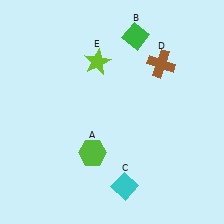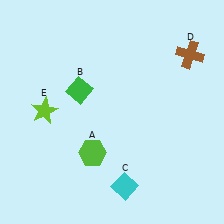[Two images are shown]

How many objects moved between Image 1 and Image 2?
3 objects moved between the two images.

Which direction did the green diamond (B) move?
The green diamond (B) moved left.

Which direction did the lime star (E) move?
The lime star (E) moved left.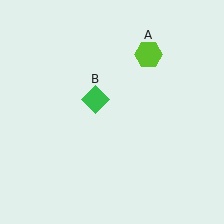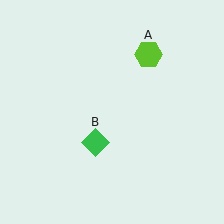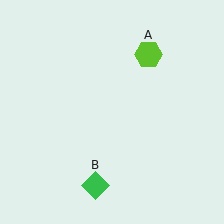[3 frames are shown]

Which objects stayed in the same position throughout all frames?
Lime hexagon (object A) remained stationary.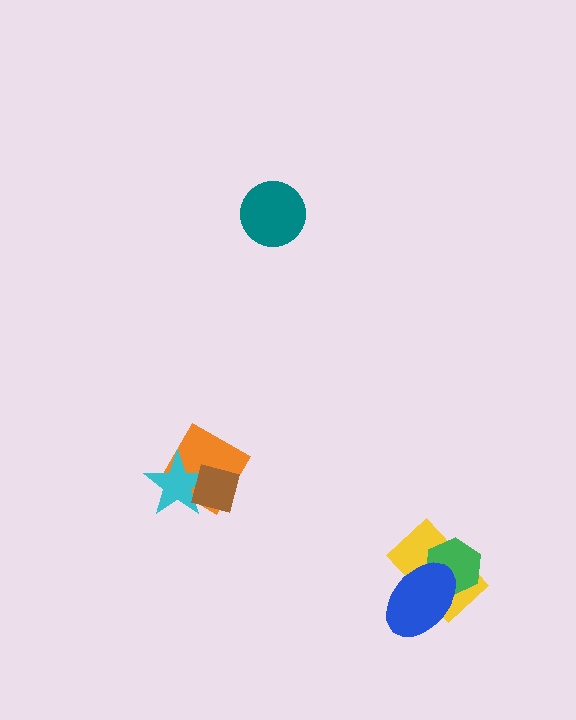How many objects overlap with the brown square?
2 objects overlap with the brown square.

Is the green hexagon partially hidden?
Yes, it is partially covered by another shape.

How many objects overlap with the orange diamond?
2 objects overlap with the orange diamond.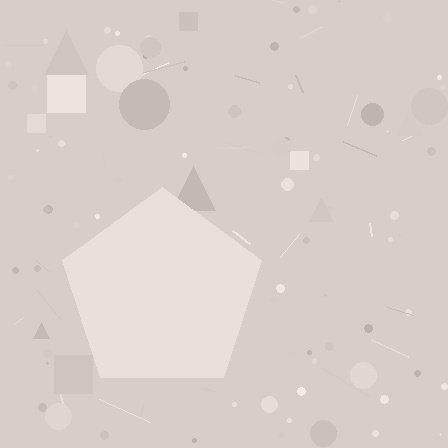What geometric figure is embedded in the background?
A pentagon is embedded in the background.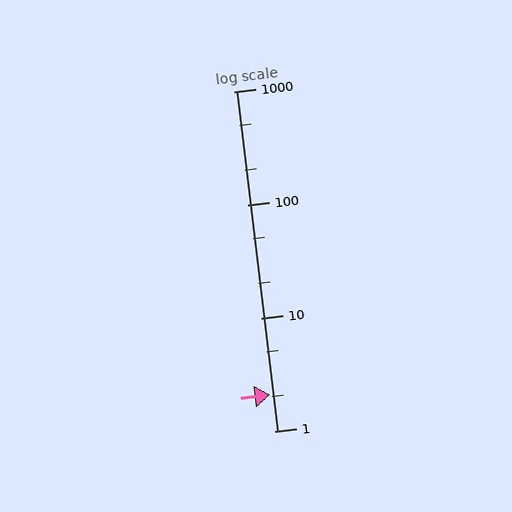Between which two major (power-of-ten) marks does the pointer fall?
The pointer is between 1 and 10.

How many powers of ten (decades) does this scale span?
The scale spans 3 decades, from 1 to 1000.